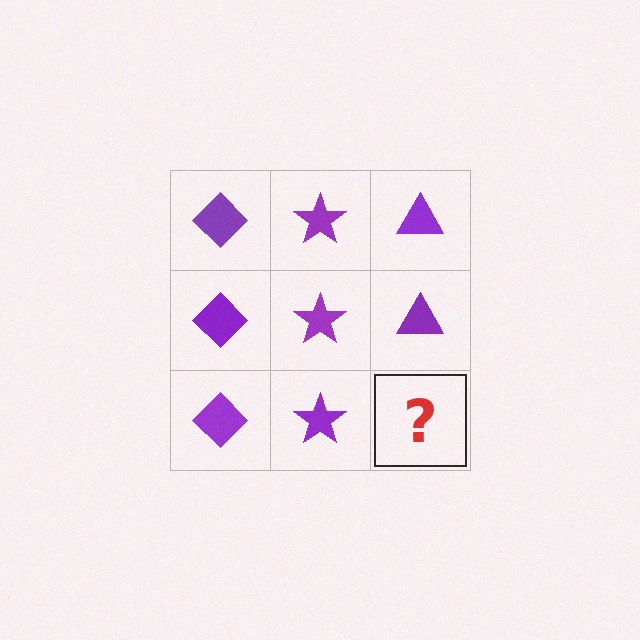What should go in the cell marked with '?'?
The missing cell should contain a purple triangle.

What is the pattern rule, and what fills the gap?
The rule is that each column has a consistent shape. The gap should be filled with a purple triangle.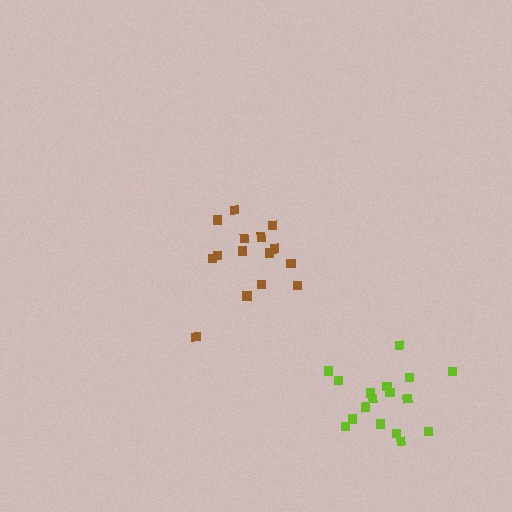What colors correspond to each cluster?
The clusters are colored: brown, lime.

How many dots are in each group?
Group 1: 15 dots, Group 2: 17 dots (32 total).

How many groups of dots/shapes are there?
There are 2 groups.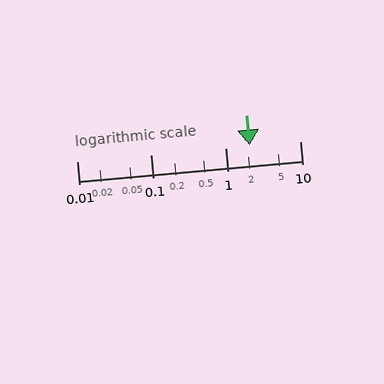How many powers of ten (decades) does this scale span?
The scale spans 3 decades, from 0.01 to 10.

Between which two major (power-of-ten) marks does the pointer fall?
The pointer is between 1 and 10.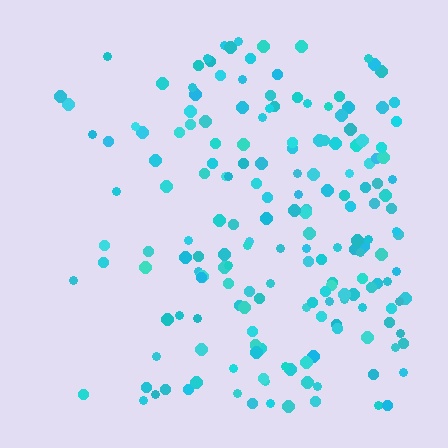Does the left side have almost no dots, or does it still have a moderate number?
Still a moderate number, just noticeably fewer than the right.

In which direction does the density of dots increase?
From left to right, with the right side densest.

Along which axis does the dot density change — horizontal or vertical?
Horizontal.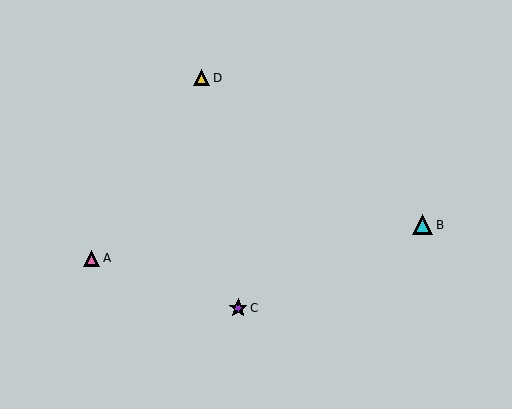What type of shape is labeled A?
Shape A is a pink triangle.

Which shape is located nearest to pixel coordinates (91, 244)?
The pink triangle (labeled A) at (92, 258) is nearest to that location.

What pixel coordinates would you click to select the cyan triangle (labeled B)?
Click at (423, 225) to select the cyan triangle B.